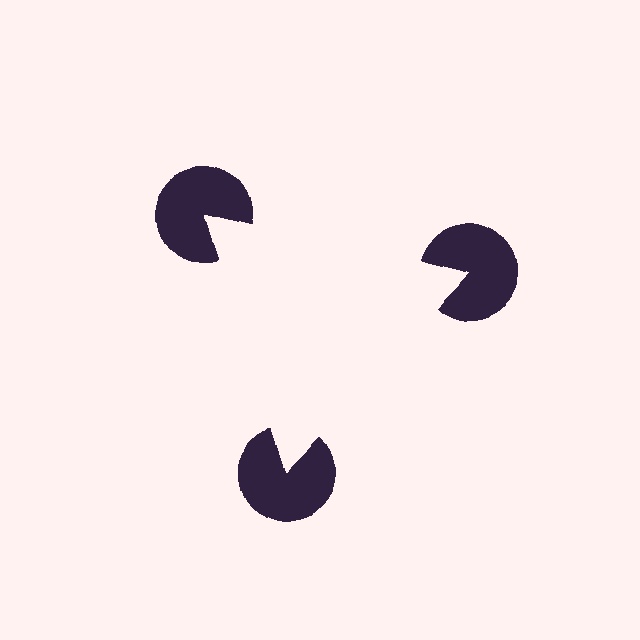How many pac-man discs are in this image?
There are 3 — one at each vertex of the illusory triangle.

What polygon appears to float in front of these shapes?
An illusory triangle — its edges are inferred from the aligned wedge cuts in the pac-man discs, not physically drawn.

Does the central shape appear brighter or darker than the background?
It typically appears slightly brighter than the background, even though no actual brightness change is drawn.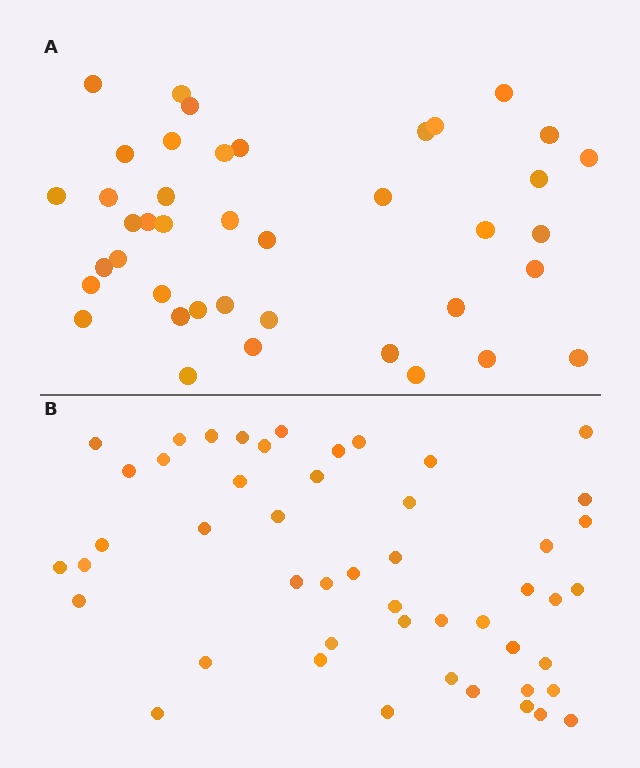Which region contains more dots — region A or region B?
Region B (the bottom region) has more dots.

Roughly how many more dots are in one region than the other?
Region B has roughly 8 or so more dots than region A.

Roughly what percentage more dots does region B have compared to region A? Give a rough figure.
About 20% more.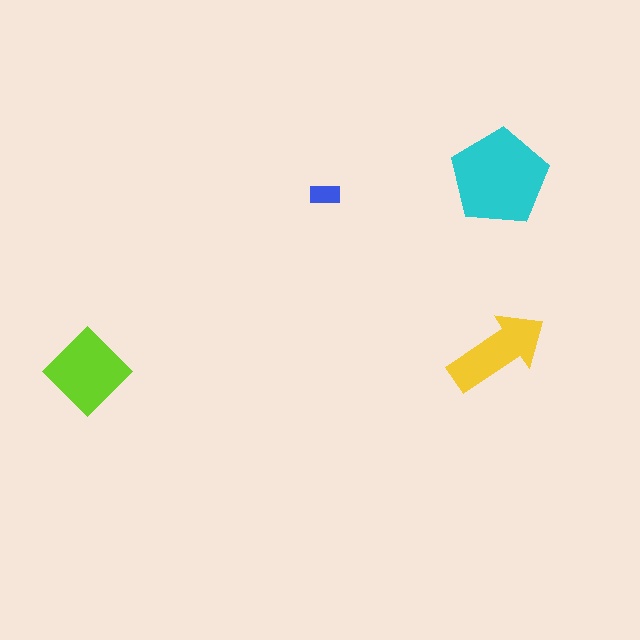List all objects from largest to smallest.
The cyan pentagon, the lime diamond, the yellow arrow, the blue rectangle.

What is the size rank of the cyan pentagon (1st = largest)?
1st.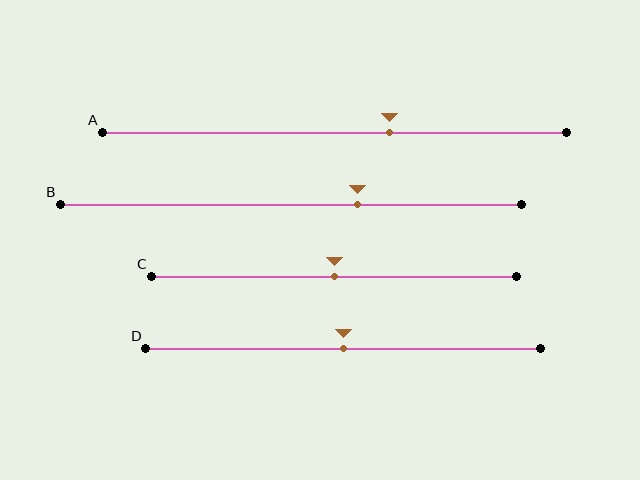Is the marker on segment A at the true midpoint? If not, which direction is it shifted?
No, the marker on segment A is shifted to the right by about 12% of the segment length.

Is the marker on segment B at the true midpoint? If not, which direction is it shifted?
No, the marker on segment B is shifted to the right by about 14% of the segment length.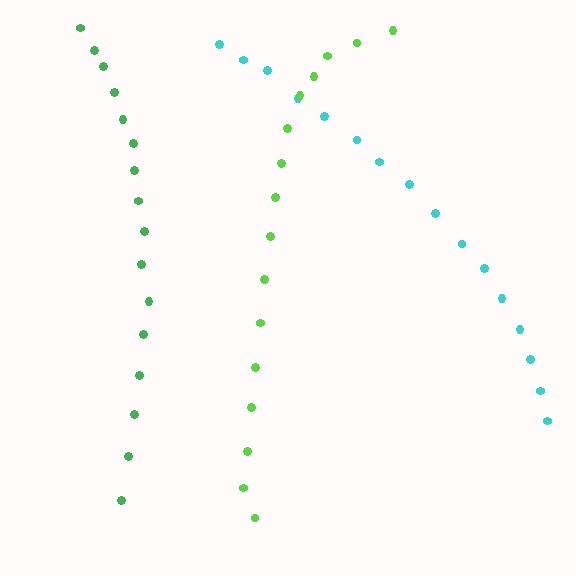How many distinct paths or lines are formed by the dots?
There are 3 distinct paths.